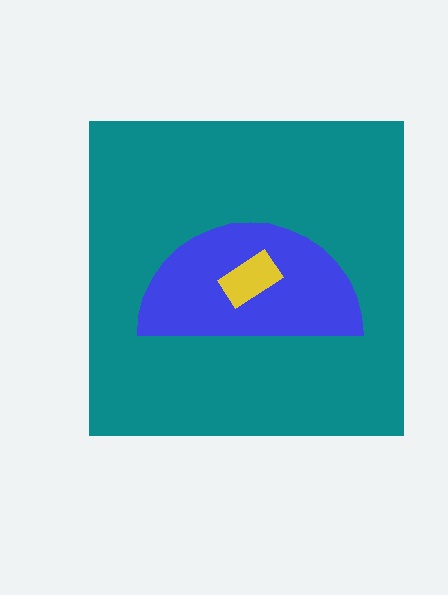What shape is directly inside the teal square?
The blue semicircle.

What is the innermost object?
The yellow rectangle.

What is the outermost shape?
The teal square.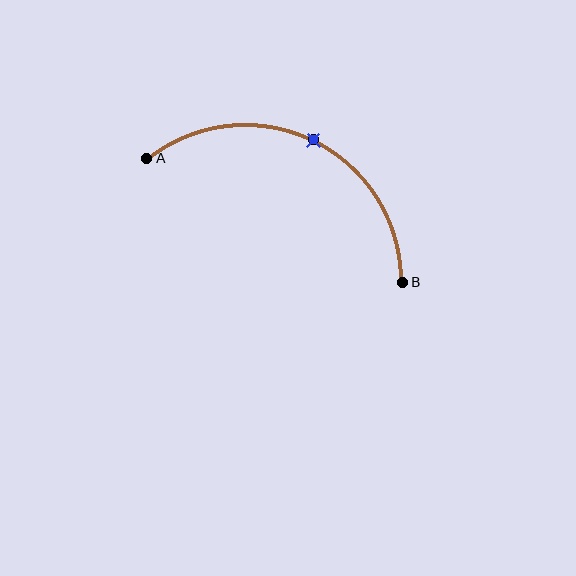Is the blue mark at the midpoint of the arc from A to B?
Yes. The blue mark lies on the arc at equal arc-length from both A and B — it is the arc midpoint.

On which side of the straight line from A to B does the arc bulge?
The arc bulges above the straight line connecting A and B.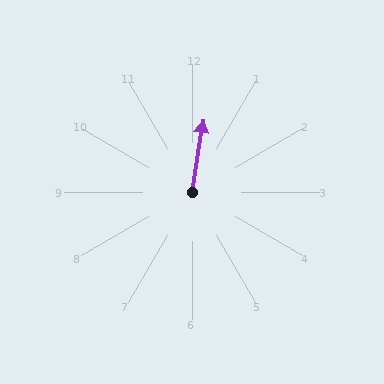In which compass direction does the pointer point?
North.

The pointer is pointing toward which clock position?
Roughly 12 o'clock.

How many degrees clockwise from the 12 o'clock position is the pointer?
Approximately 9 degrees.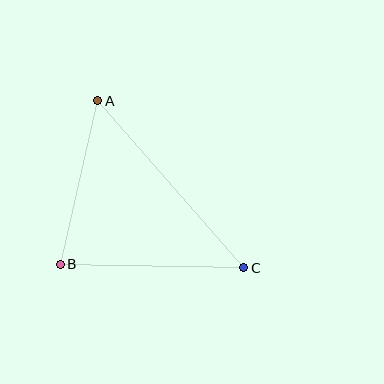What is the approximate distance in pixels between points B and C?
The distance between B and C is approximately 184 pixels.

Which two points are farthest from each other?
Points A and C are farthest from each other.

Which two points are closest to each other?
Points A and B are closest to each other.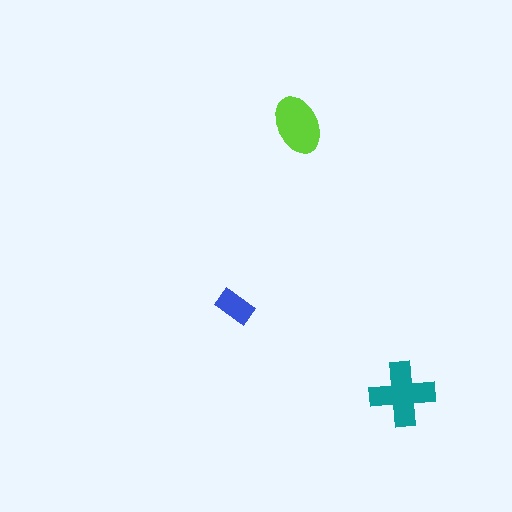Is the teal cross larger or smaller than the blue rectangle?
Larger.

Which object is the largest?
The teal cross.